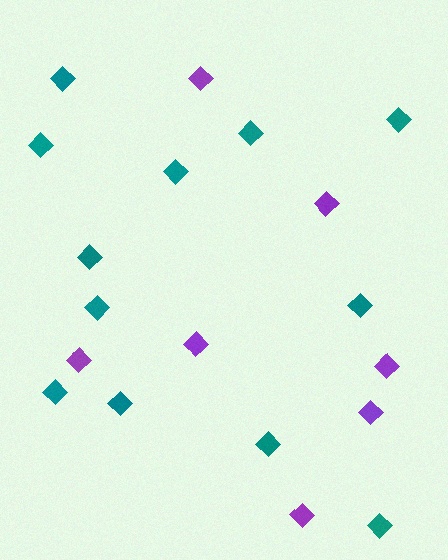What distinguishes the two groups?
There are 2 groups: one group of teal diamonds (12) and one group of purple diamonds (7).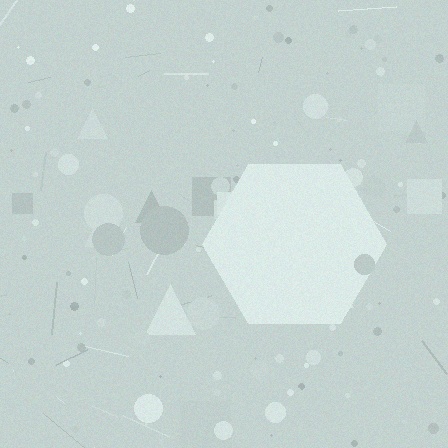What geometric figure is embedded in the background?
A hexagon is embedded in the background.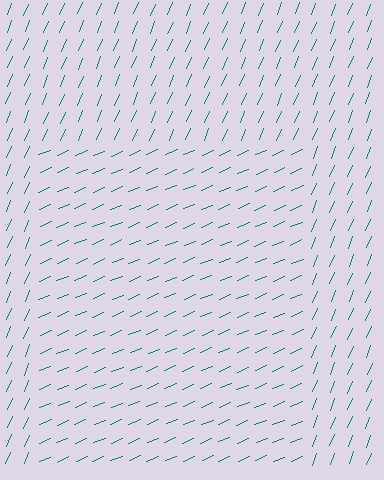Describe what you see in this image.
The image is filled with small teal line segments. A rectangle region in the image has lines oriented differently from the surrounding lines, creating a visible texture boundary.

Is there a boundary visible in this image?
Yes, there is a texture boundary formed by a change in line orientation.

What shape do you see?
I see a rectangle.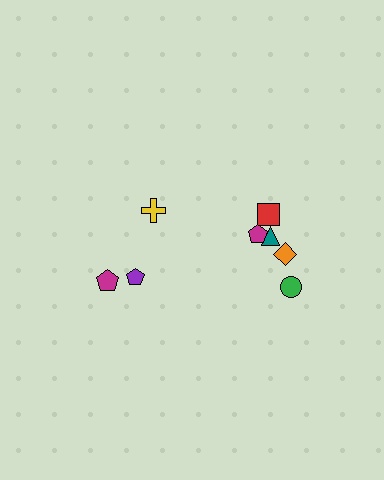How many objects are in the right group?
There are 5 objects.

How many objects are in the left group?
There are 3 objects.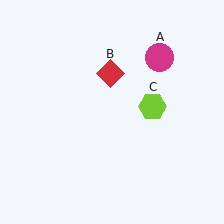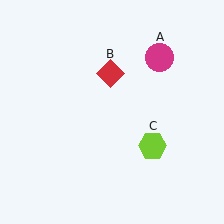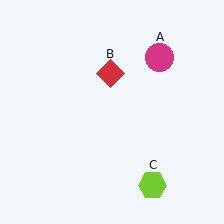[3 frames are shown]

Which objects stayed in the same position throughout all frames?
Magenta circle (object A) and red diamond (object B) remained stationary.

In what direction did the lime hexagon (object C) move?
The lime hexagon (object C) moved down.